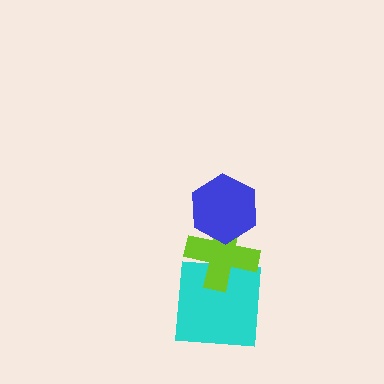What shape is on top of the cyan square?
The lime cross is on top of the cyan square.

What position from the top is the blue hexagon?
The blue hexagon is 1st from the top.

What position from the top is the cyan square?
The cyan square is 3rd from the top.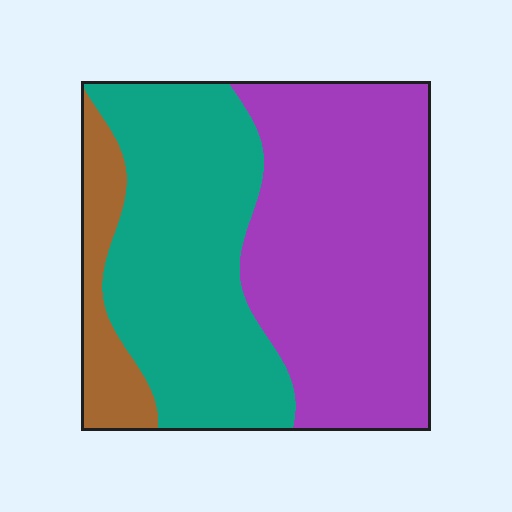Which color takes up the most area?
Purple, at roughly 50%.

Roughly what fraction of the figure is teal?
Teal takes up between a third and a half of the figure.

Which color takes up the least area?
Brown, at roughly 10%.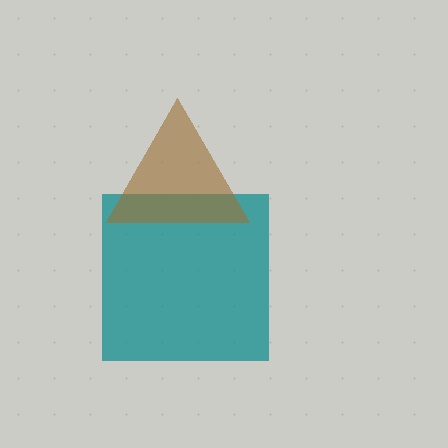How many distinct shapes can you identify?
There are 2 distinct shapes: a teal square, a brown triangle.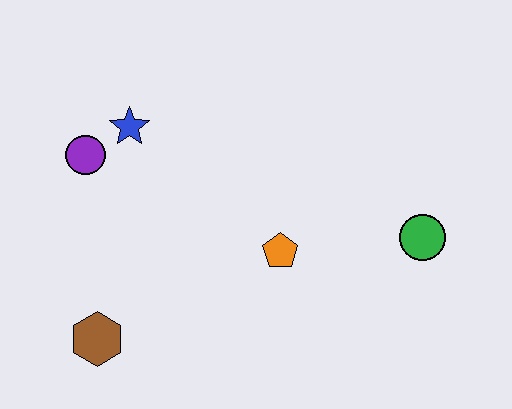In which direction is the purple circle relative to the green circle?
The purple circle is to the left of the green circle.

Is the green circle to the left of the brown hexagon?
No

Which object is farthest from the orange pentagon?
The purple circle is farthest from the orange pentagon.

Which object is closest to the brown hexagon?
The purple circle is closest to the brown hexagon.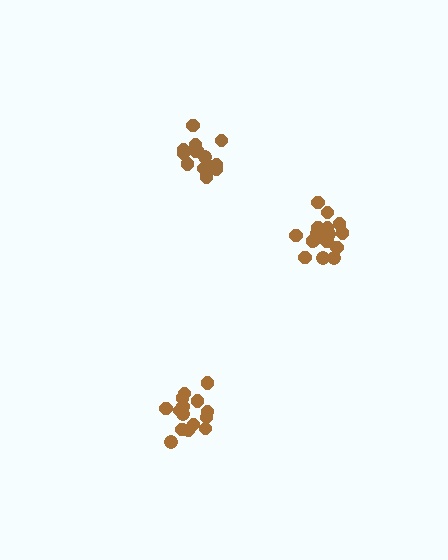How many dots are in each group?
Group 1: 16 dots, Group 2: 14 dots, Group 3: 16 dots (46 total).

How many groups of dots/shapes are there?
There are 3 groups.